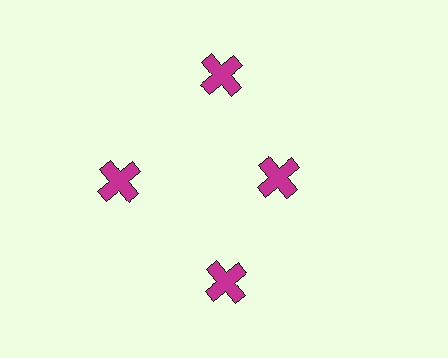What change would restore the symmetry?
The symmetry would be restored by moving it outward, back onto the ring so that all 4 crosses sit at equal angles and equal distance from the center.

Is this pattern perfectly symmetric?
No. The 4 magenta crosses are arranged in a ring, but one element near the 3 o'clock position is pulled inward toward the center, breaking the 4-fold rotational symmetry.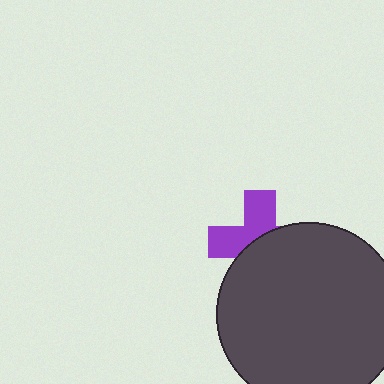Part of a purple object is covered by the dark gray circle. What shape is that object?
It is a cross.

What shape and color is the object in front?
The object in front is a dark gray circle.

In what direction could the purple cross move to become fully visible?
The purple cross could move up. That would shift it out from behind the dark gray circle entirely.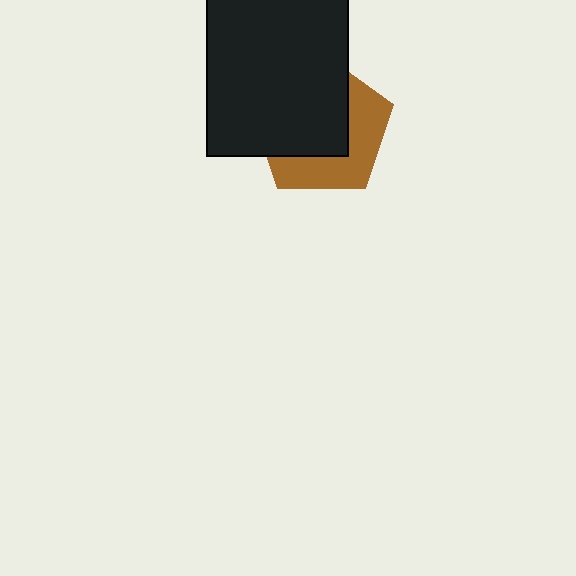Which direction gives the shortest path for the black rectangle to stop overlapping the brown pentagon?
Moving toward the upper-left gives the shortest separation.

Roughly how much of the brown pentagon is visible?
A small part of it is visible (roughly 42%).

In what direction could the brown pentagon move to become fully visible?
The brown pentagon could move toward the lower-right. That would shift it out from behind the black rectangle entirely.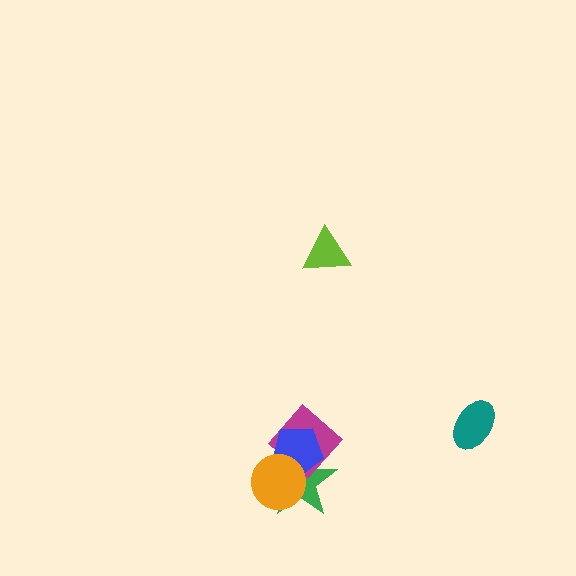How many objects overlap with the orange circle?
3 objects overlap with the orange circle.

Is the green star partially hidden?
Yes, it is partially covered by another shape.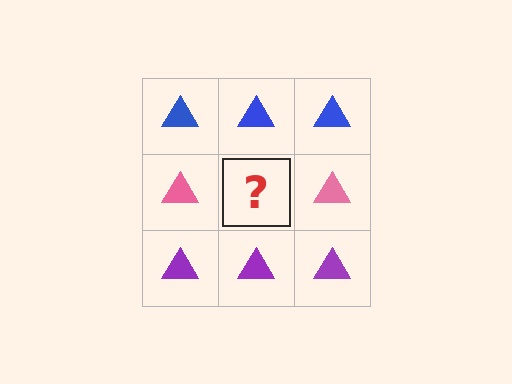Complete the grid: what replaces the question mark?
The question mark should be replaced with a pink triangle.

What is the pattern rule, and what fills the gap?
The rule is that each row has a consistent color. The gap should be filled with a pink triangle.